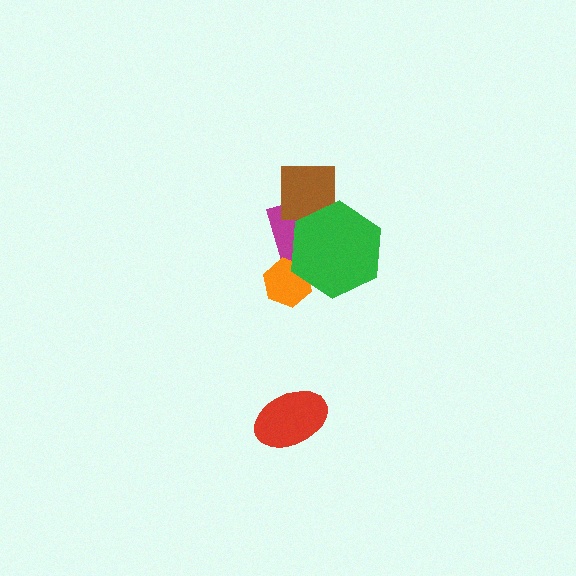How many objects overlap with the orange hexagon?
1 object overlaps with the orange hexagon.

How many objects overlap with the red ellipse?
0 objects overlap with the red ellipse.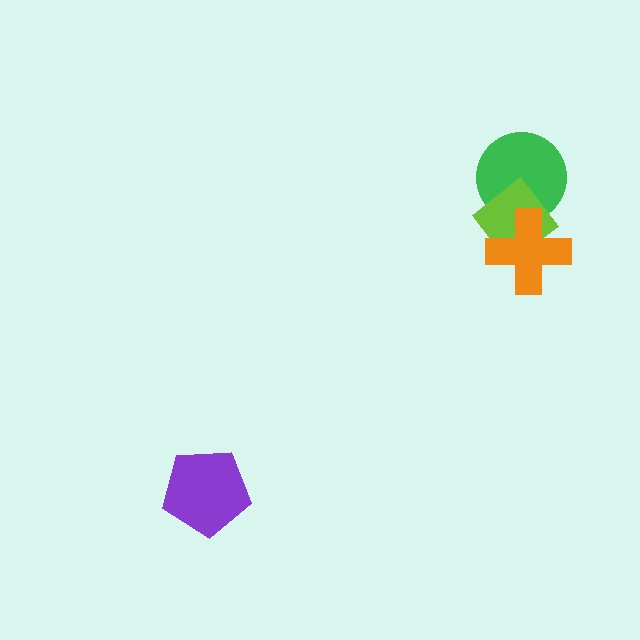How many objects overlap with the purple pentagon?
0 objects overlap with the purple pentagon.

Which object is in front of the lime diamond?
The orange cross is in front of the lime diamond.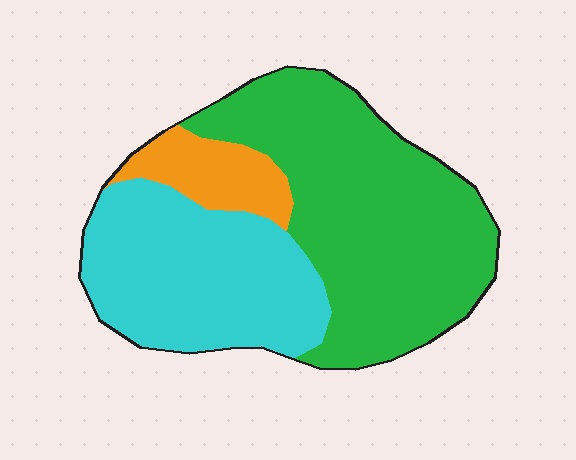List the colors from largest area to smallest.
From largest to smallest: green, cyan, orange.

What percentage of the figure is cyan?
Cyan takes up between a third and a half of the figure.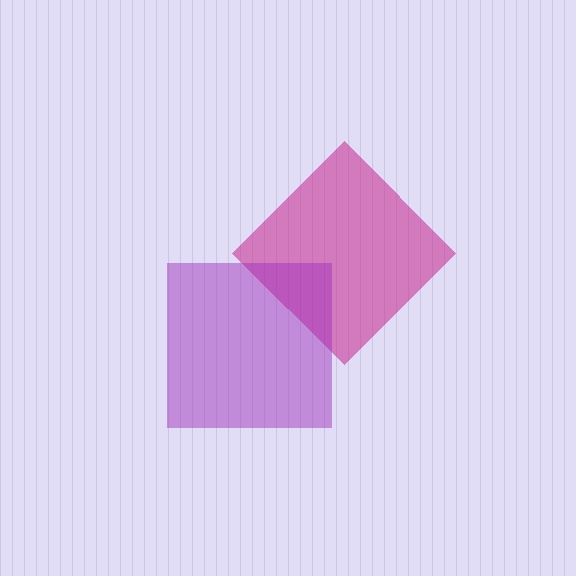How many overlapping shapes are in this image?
There are 2 overlapping shapes in the image.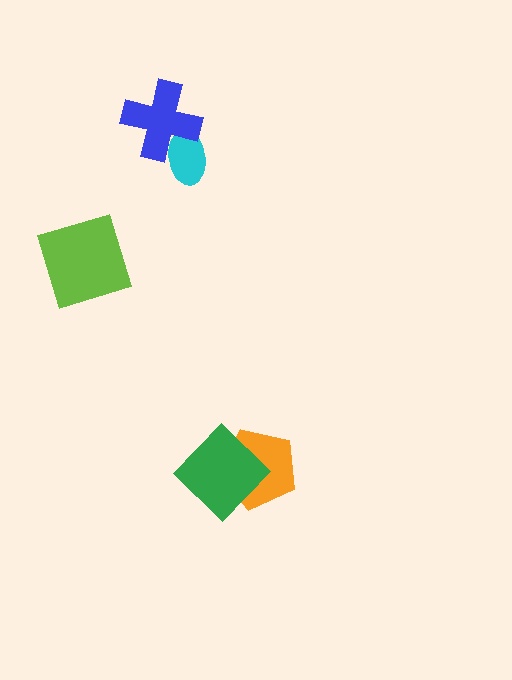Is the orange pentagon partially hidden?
Yes, it is partially covered by another shape.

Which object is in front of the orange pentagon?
The green diamond is in front of the orange pentagon.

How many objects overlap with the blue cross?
1 object overlaps with the blue cross.